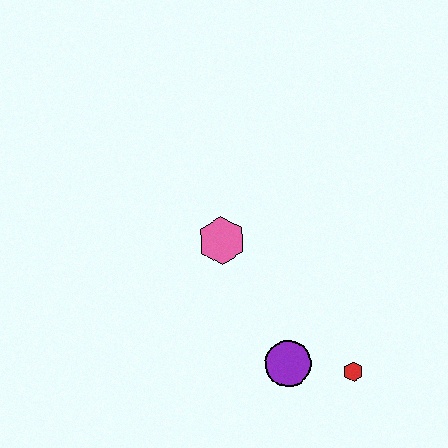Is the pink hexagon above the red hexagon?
Yes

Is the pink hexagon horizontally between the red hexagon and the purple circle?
No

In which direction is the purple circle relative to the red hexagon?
The purple circle is to the left of the red hexagon.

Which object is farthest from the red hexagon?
The pink hexagon is farthest from the red hexagon.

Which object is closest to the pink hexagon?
The purple circle is closest to the pink hexagon.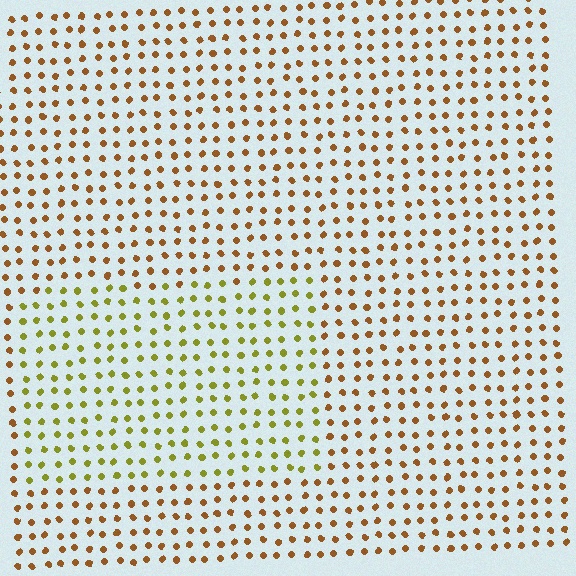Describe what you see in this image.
The image is filled with small brown elements in a uniform arrangement. A rectangle-shaped region is visible where the elements are tinted to a slightly different hue, forming a subtle color boundary.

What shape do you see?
I see a rectangle.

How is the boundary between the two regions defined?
The boundary is defined purely by a slight shift in hue (about 39 degrees). Spacing, size, and orientation are identical on both sides.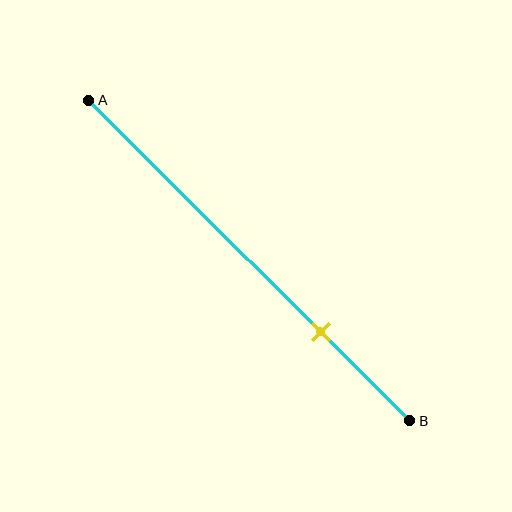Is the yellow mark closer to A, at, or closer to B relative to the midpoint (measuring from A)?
The yellow mark is closer to point B than the midpoint of segment AB.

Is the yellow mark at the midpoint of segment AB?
No, the mark is at about 70% from A, not at the 50% midpoint.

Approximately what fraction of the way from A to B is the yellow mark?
The yellow mark is approximately 70% of the way from A to B.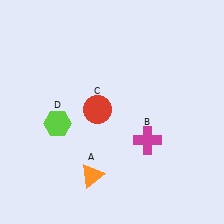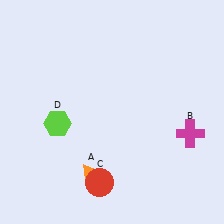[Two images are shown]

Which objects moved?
The objects that moved are: the magenta cross (B), the red circle (C).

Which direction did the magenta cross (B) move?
The magenta cross (B) moved right.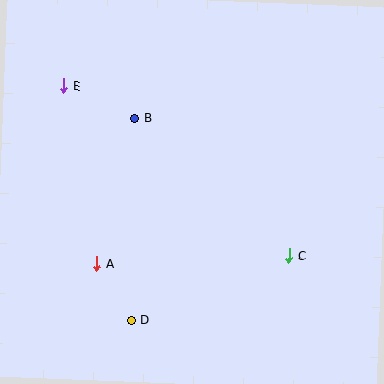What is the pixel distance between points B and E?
The distance between B and E is 78 pixels.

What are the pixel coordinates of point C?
Point C is at (289, 256).